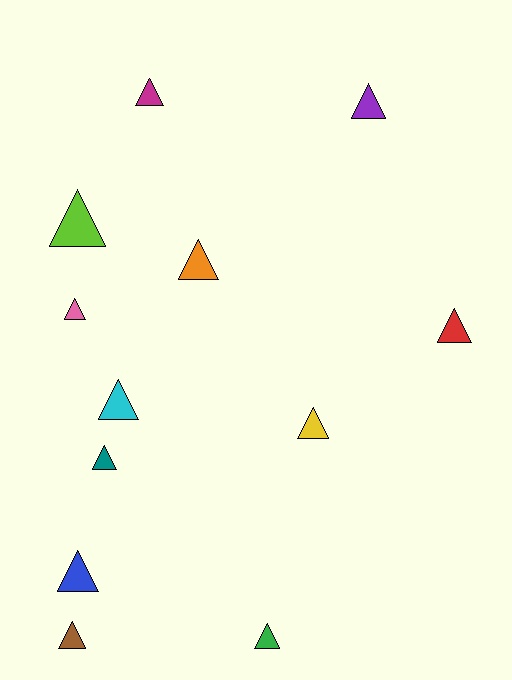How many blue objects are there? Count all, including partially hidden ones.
There is 1 blue object.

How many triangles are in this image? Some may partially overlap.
There are 12 triangles.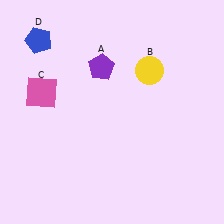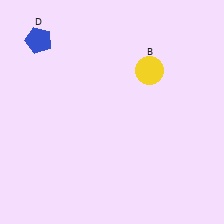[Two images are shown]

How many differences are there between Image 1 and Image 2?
There are 2 differences between the two images.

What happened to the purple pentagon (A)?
The purple pentagon (A) was removed in Image 2. It was in the top-left area of Image 1.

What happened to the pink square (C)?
The pink square (C) was removed in Image 2. It was in the top-left area of Image 1.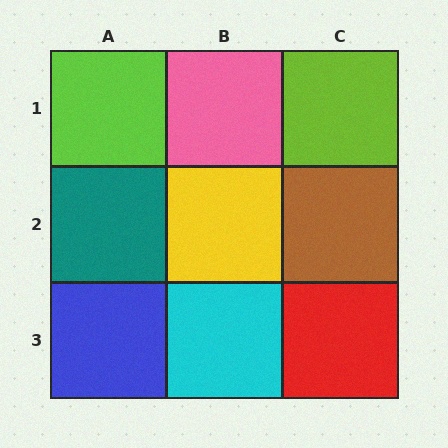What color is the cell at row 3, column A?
Blue.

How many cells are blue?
1 cell is blue.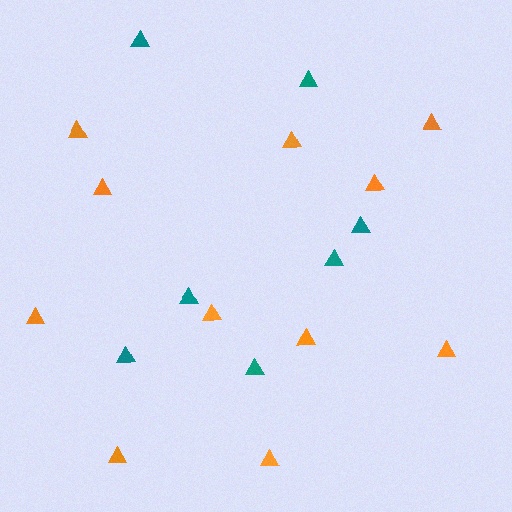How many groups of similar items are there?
There are 2 groups: one group of orange triangles (11) and one group of teal triangles (7).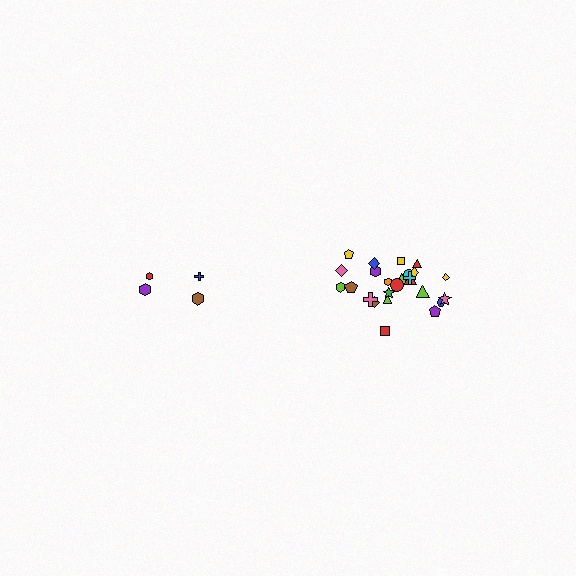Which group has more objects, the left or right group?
The right group.